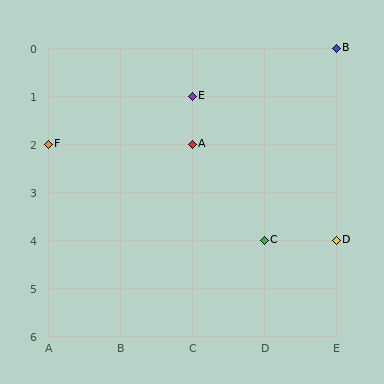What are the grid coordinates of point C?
Point C is at grid coordinates (D, 4).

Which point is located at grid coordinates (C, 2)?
Point A is at (C, 2).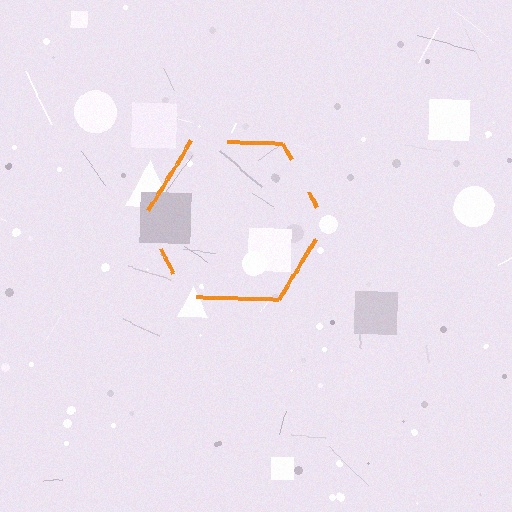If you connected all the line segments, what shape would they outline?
They would outline a hexagon.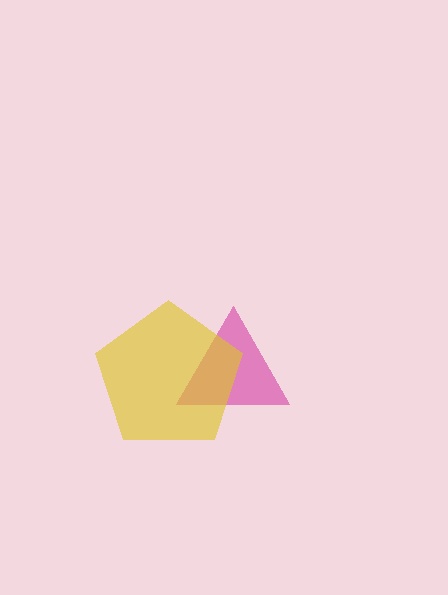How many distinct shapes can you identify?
There are 2 distinct shapes: a magenta triangle, a yellow pentagon.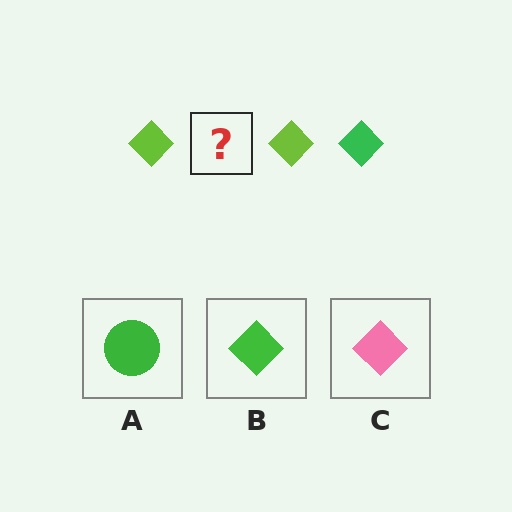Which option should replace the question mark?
Option B.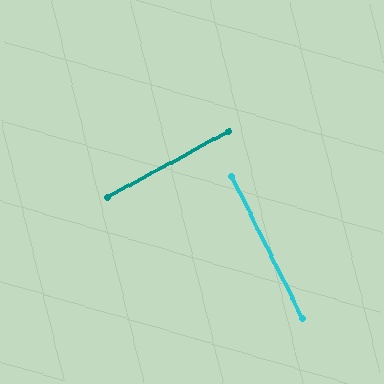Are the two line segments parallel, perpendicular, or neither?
Perpendicular — they meet at approximately 88°.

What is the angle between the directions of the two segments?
Approximately 88 degrees.